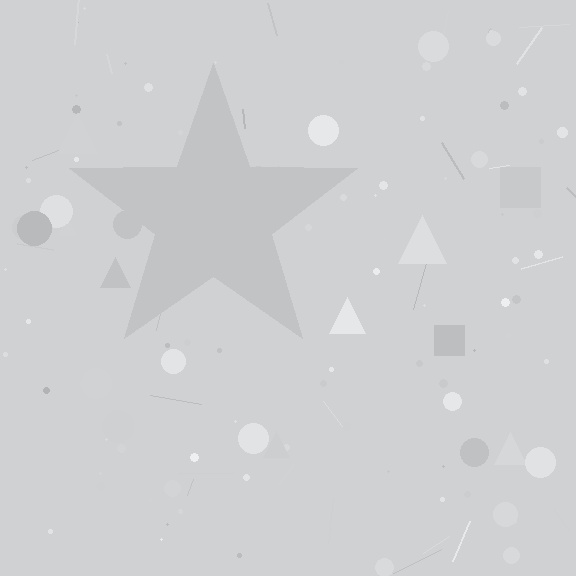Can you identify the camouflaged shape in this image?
The camouflaged shape is a star.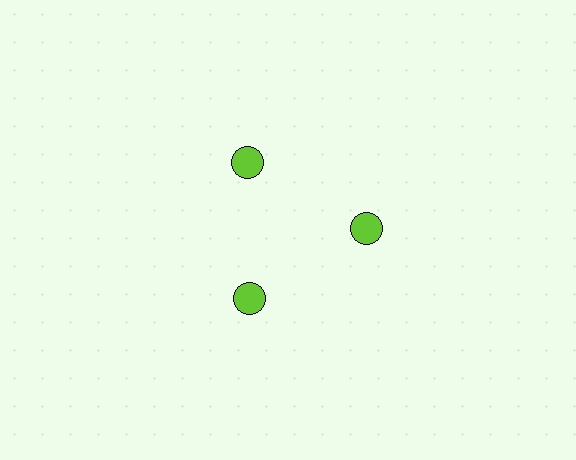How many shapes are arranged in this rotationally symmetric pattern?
There are 3 shapes, arranged in 3 groups of 1.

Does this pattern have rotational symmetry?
Yes, this pattern has 3-fold rotational symmetry. It looks the same after rotating 120 degrees around the center.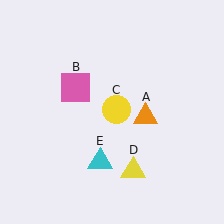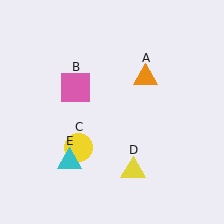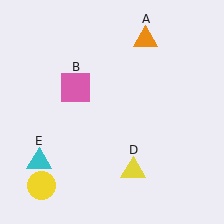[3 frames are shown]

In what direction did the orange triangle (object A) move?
The orange triangle (object A) moved up.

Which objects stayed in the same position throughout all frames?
Pink square (object B) and yellow triangle (object D) remained stationary.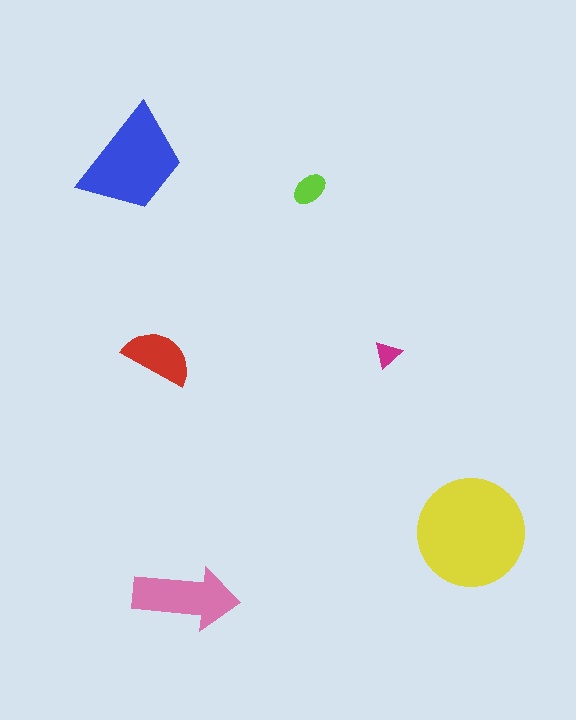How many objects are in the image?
There are 6 objects in the image.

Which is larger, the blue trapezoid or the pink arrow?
The blue trapezoid.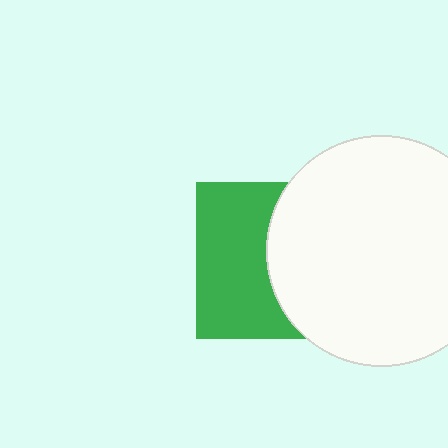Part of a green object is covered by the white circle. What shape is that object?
It is a square.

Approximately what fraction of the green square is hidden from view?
Roughly 48% of the green square is hidden behind the white circle.